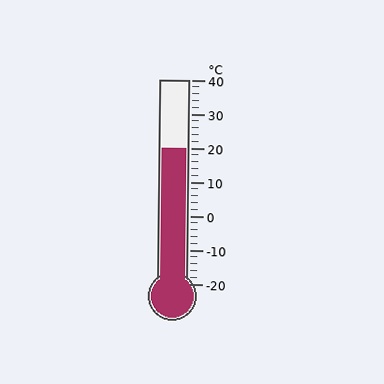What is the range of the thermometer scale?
The thermometer scale ranges from -20°C to 40°C.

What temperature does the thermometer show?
The thermometer shows approximately 20°C.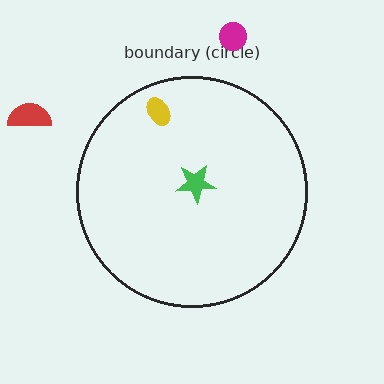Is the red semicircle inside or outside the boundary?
Outside.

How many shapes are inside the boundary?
2 inside, 2 outside.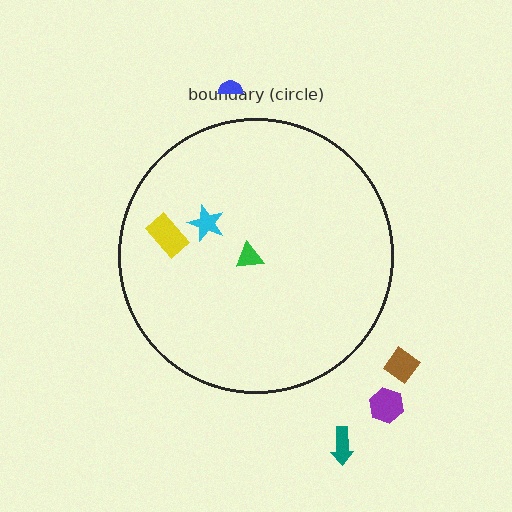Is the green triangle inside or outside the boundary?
Inside.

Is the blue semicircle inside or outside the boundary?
Outside.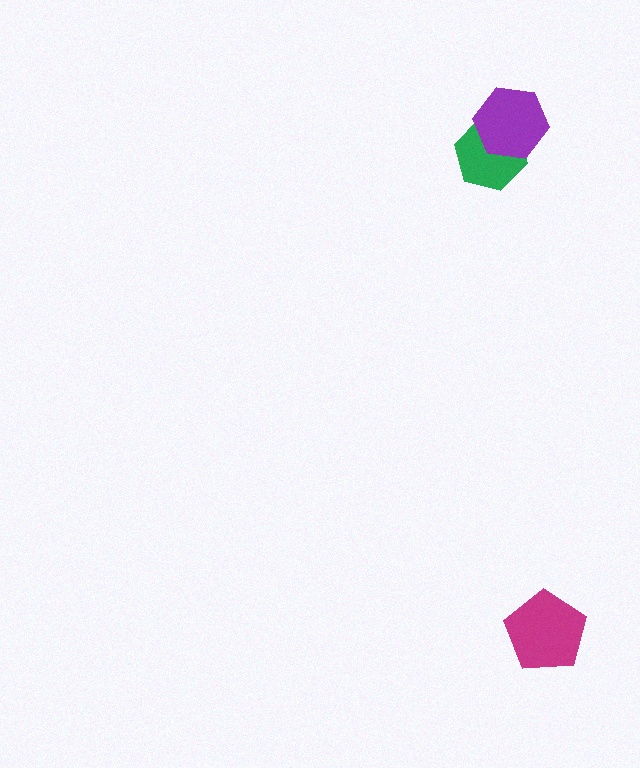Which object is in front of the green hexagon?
The purple hexagon is in front of the green hexagon.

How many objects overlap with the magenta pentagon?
0 objects overlap with the magenta pentagon.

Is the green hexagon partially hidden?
Yes, it is partially covered by another shape.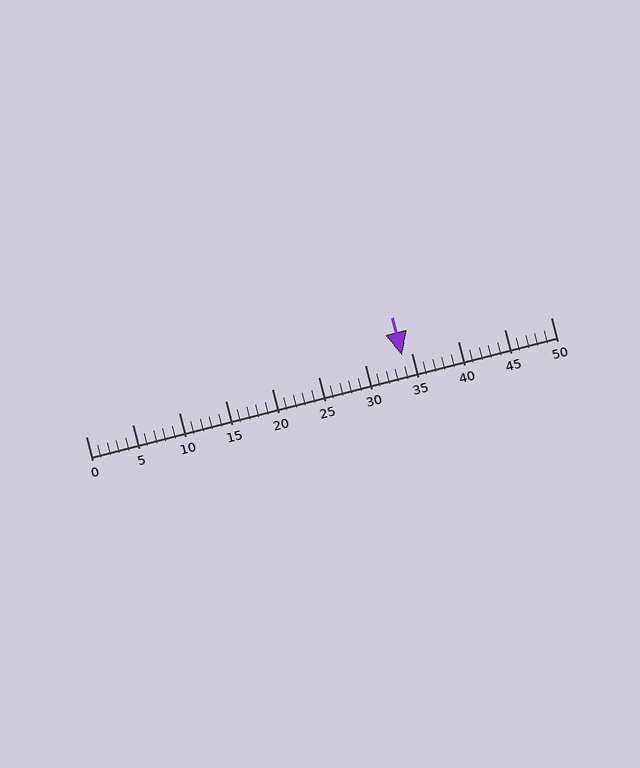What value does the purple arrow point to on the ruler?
The purple arrow points to approximately 34.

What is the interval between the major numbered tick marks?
The major tick marks are spaced 5 units apart.